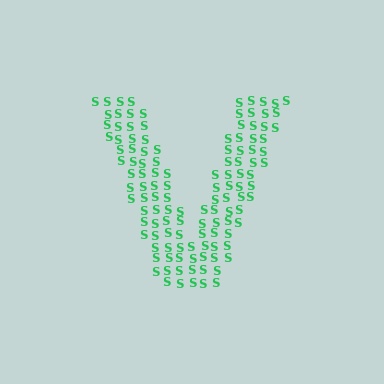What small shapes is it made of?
It is made of small letter S's.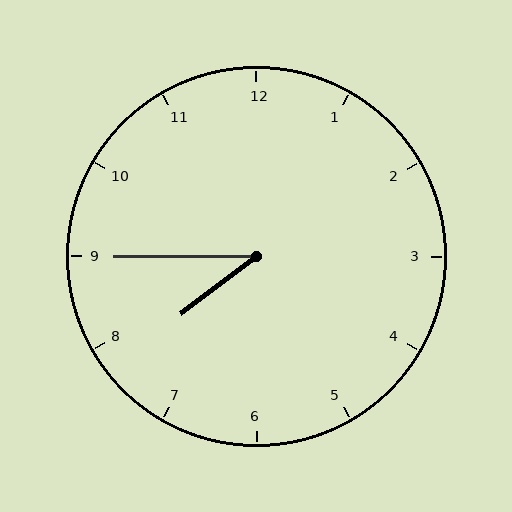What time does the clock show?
7:45.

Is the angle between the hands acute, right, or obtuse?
It is acute.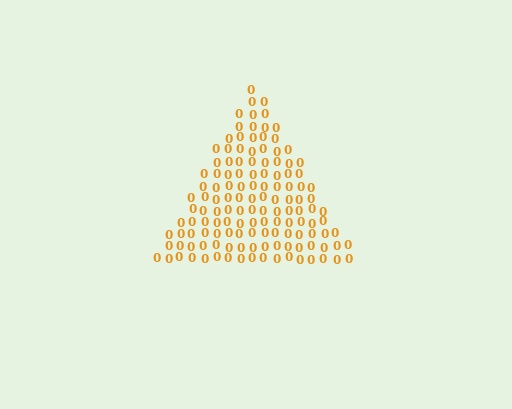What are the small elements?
The small elements are digit 0's.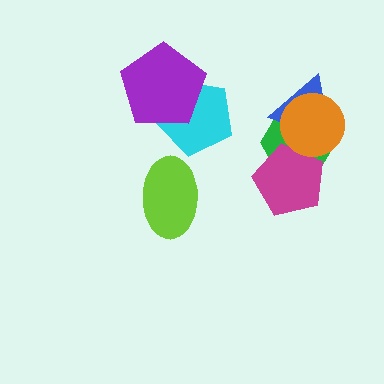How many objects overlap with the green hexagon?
3 objects overlap with the green hexagon.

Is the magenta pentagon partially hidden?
Yes, it is partially covered by another shape.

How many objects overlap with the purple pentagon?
1 object overlaps with the purple pentagon.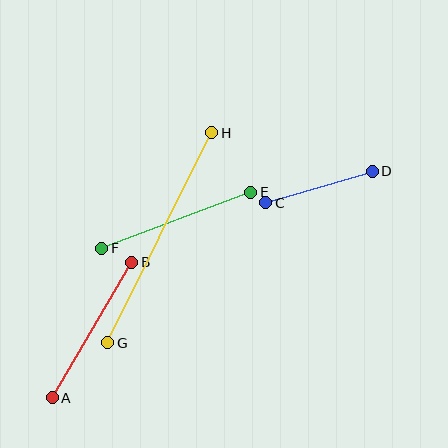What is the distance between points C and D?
The distance is approximately 111 pixels.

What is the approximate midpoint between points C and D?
The midpoint is at approximately (319, 187) pixels.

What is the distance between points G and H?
The distance is approximately 234 pixels.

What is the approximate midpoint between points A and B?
The midpoint is at approximately (92, 330) pixels.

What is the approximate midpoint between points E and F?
The midpoint is at approximately (176, 220) pixels.